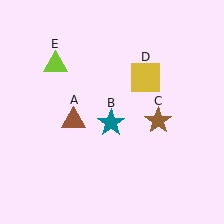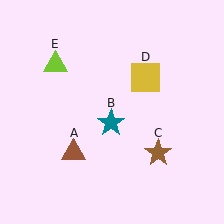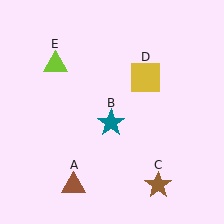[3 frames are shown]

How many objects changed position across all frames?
2 objects changed position: brown triangle (object A), brown star (object C).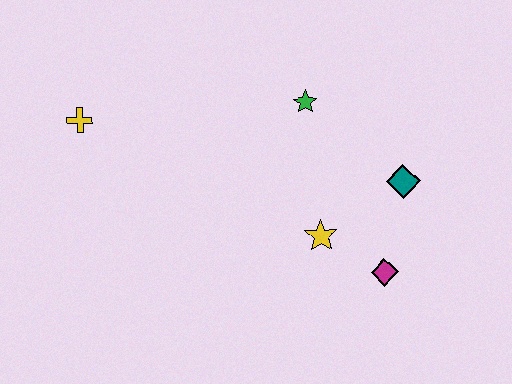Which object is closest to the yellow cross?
The green star is closest to the yellow cross.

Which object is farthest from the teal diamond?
The yellow cross is farthest from the teal diamond.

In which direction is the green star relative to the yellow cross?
The green star is to the right of the yellow cross.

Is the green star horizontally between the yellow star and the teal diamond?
No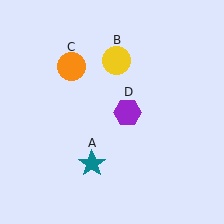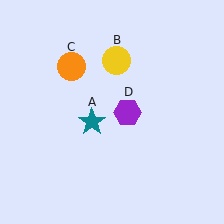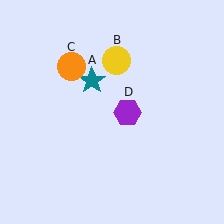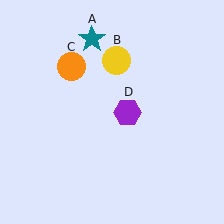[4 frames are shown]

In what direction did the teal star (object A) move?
The teal star (object A) moved up.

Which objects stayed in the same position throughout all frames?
Yellow circle (object B) and orange circle (object C) and purple hexagon (object D) remained stationary.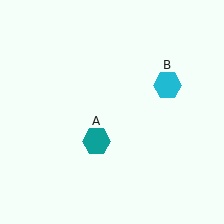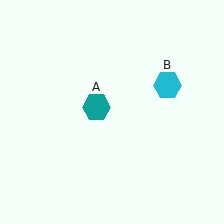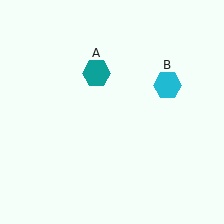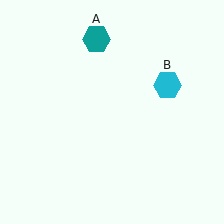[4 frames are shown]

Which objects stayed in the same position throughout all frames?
Cyan hexagon (object B) remained stationary.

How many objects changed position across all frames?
1 object changed position: teal hexagon (object A).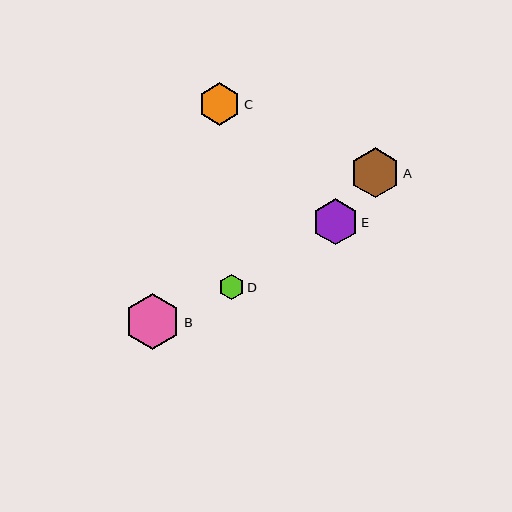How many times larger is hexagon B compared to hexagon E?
Hexagon B is approximately 1.2 times the size of hexagon E.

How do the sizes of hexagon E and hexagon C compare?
Hexagon E and hexagon C are approximately the same size.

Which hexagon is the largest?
Hexagon B is the largest with a size of approximately 56 pixels.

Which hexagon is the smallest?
Hexagon D is the smallest with a size of approximately 25 pixels.